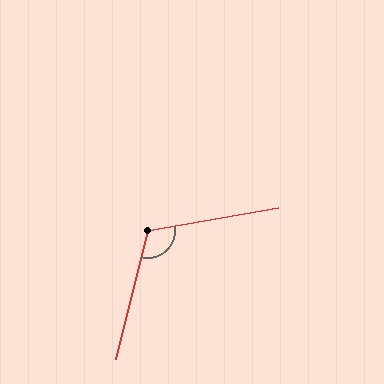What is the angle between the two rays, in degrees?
Approximately 115 degrees.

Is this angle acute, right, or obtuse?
It is obtuse.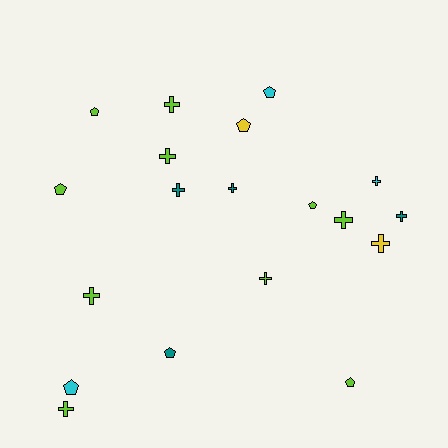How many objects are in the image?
There are 19 objects.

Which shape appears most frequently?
Cross, with 11 objects.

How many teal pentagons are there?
There is 1 teal pentagon.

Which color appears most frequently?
Lime, with 10 objects.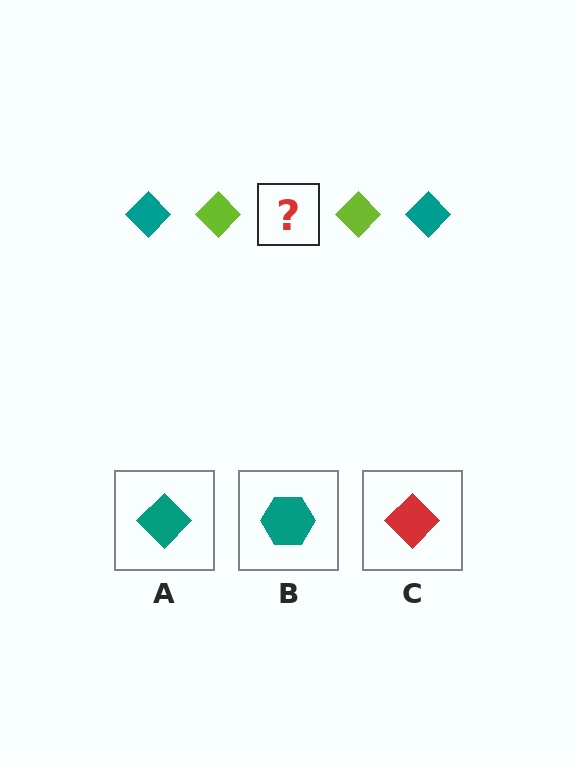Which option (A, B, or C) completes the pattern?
A.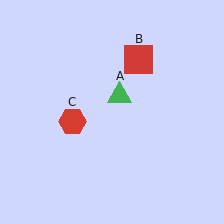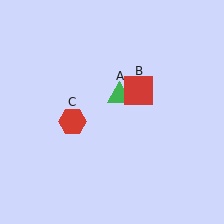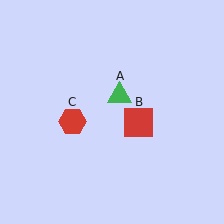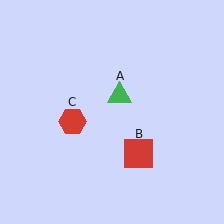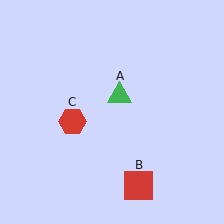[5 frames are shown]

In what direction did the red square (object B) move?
The red square (object B) moved down.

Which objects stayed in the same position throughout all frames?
Green triangle (object A) and red hexagon (object C) remained stationary.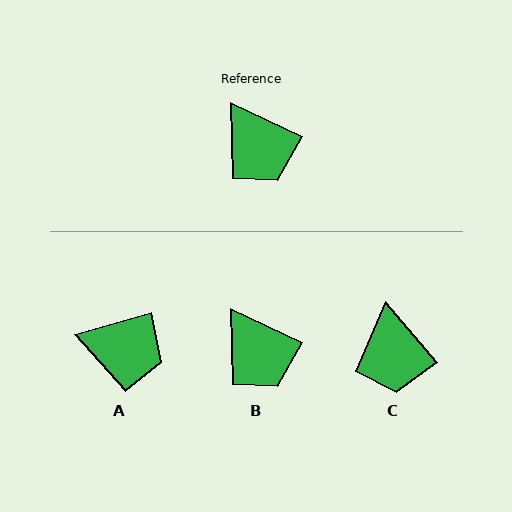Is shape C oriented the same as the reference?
No, it is off by about 24 degrees.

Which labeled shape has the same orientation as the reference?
B.